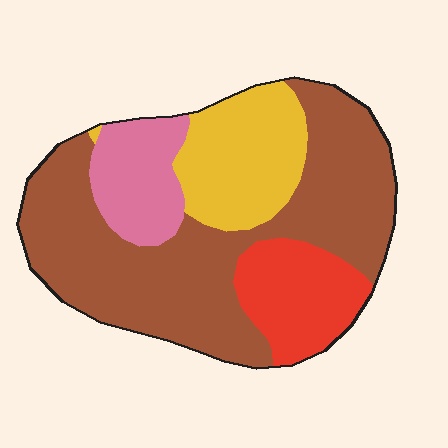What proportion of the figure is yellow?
Yellow takes up about one fifth (1/5) of the figure.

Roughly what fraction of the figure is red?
Red covers 15% of the figure.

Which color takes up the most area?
Brown, at roughly 55%.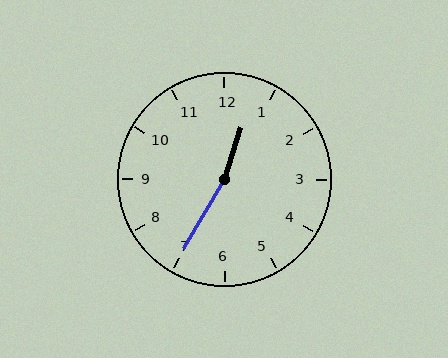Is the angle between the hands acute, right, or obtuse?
It is obtuse.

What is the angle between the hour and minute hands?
Approximately 168 degrees.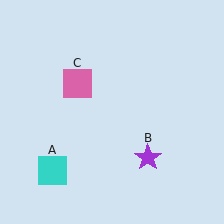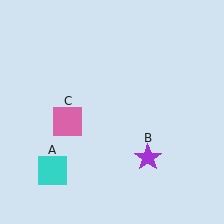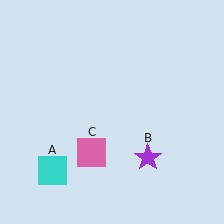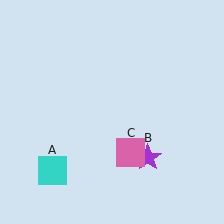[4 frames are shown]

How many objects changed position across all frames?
1 object changed position: pink square (object C).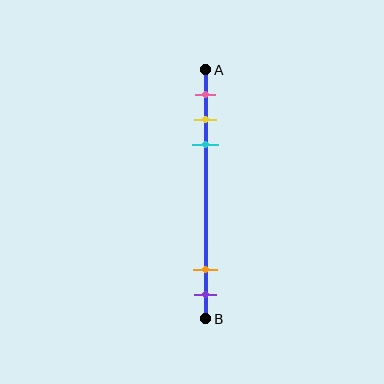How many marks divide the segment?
There are 5 marks dividing the segment.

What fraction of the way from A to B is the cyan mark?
The cyan mark is approximately 30% (0.3) of the way from A to B.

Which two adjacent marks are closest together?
The yellow and cyan marks are the closest adjacent pair.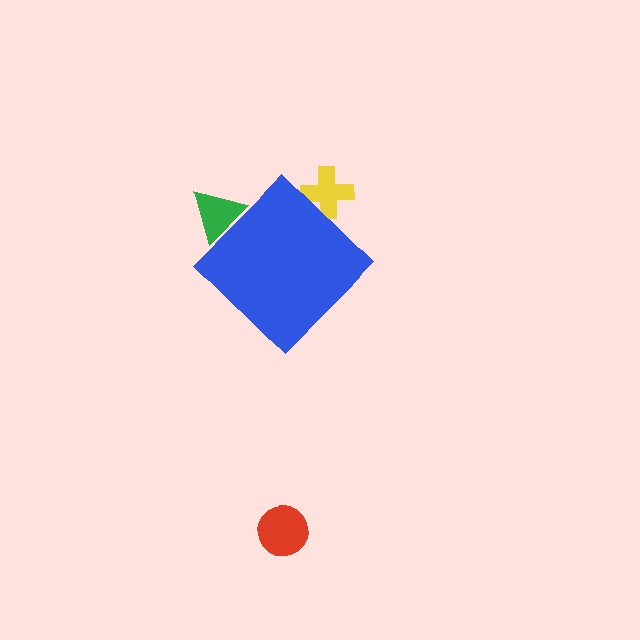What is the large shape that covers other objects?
A blue diamond.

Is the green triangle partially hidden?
Yes, the green triangle is partially hidden behind the blue diamond.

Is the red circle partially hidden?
No, the red circle is fully visible.